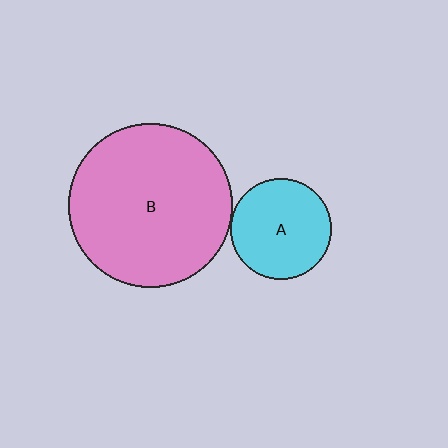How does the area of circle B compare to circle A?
Approximately 2.7 times.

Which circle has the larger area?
Circle B (pink).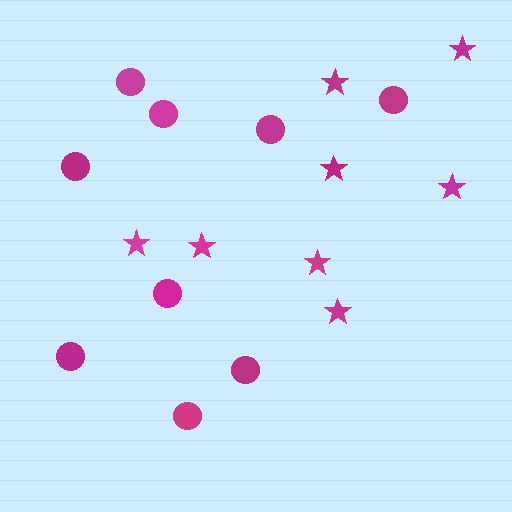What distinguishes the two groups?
There are 2 groups: one group of circles (9) and one group of stars (8).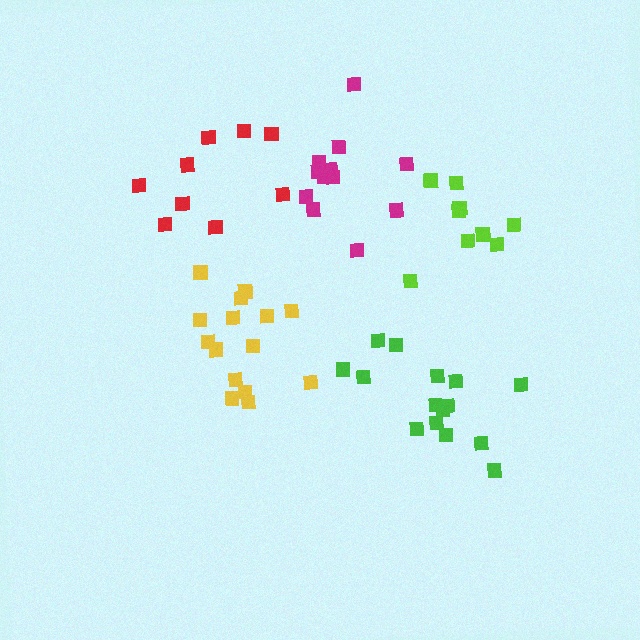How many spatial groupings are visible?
There are 5 spatial groupings.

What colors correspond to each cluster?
The clusters are colored: red, lime, green, magenta, yellow.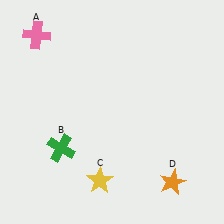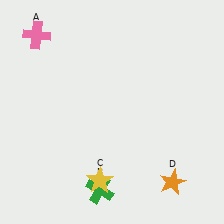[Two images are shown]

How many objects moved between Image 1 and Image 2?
1 object moved between the two images.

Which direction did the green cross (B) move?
The green cross (B) moved down.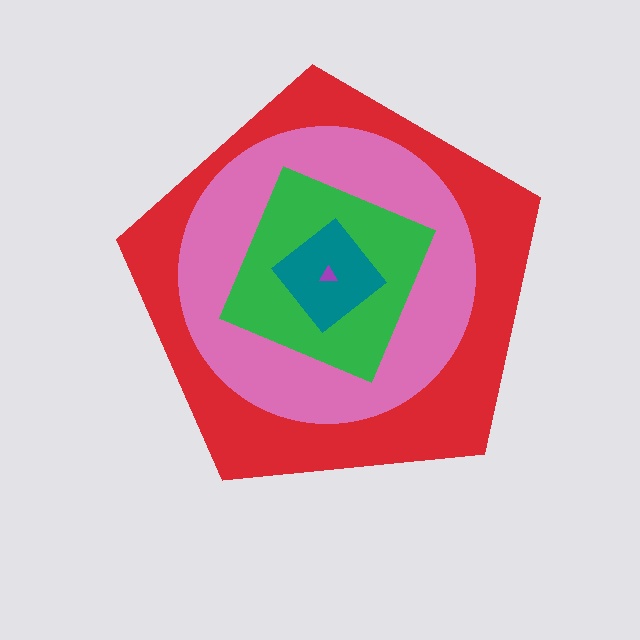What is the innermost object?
The purple triangle.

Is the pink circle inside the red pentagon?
Yes.